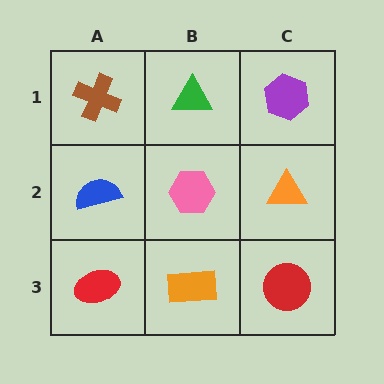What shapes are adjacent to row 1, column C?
An orange triangle (row 2, column C), a green triangle (row 1, column B).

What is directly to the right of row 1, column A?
A green triangle.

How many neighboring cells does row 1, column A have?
2.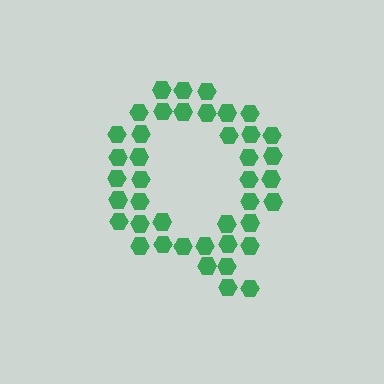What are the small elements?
The small elements are hexagons.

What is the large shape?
The large shape is the letter Q.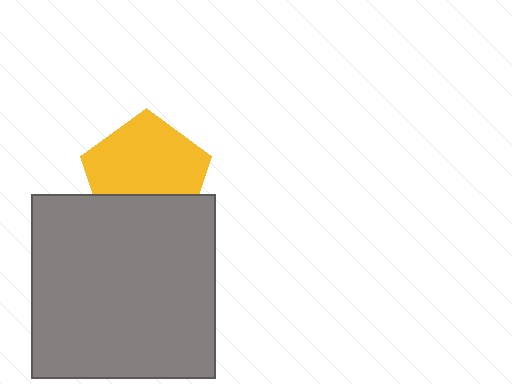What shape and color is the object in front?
The object in front is a gray square.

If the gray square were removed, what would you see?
You would see the complete yellow pentagon.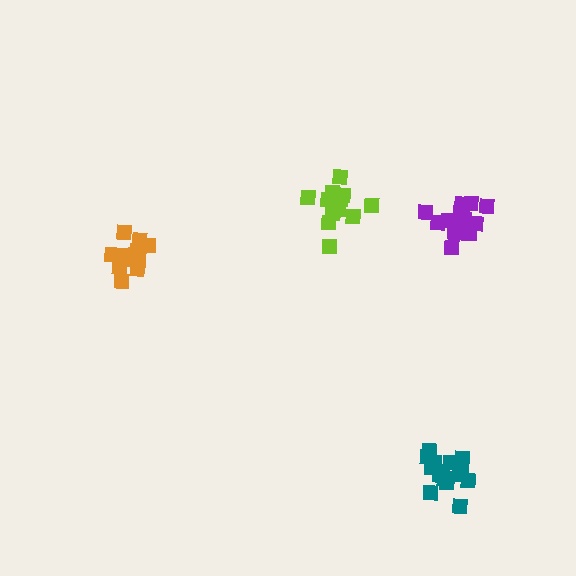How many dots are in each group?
Group 1: 15 dots, Group 2: 15 dots, Group 3: 12 dots, Group 4: 15 dots (57 total).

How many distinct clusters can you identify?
There are 4 distinct clusters.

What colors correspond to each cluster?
The clusters are colored: purple, lime, orange, teal.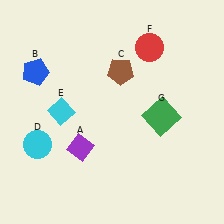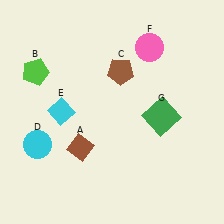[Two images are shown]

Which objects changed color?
A changed from purple to brown. B changed from blue to lime. F changed from red to pink.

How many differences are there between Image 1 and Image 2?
There are 3 differences between the two images.